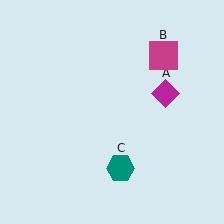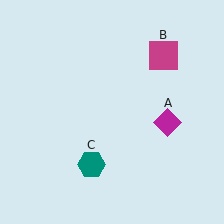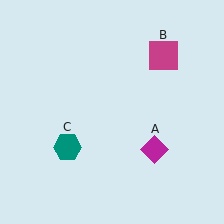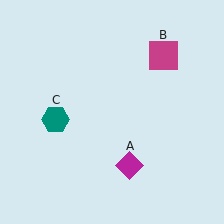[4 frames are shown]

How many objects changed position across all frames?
2 objects changed position: magenta diamond (object A), teal hexagon (object C).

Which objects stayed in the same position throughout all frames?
Magenta square (object B) remained stationary.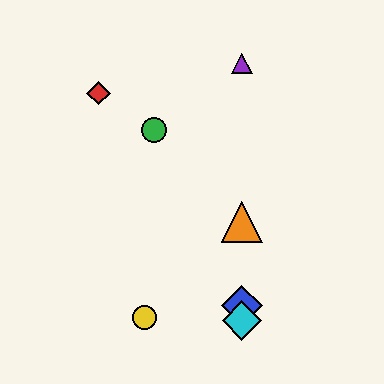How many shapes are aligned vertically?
4 shapes (the blue diamond, the purple triangle, the orange triangle, the cyan diamond) are aligned vertically.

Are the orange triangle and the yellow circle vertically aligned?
No, the orange triangle is at x≈242 and the yellow circle is at x≈145.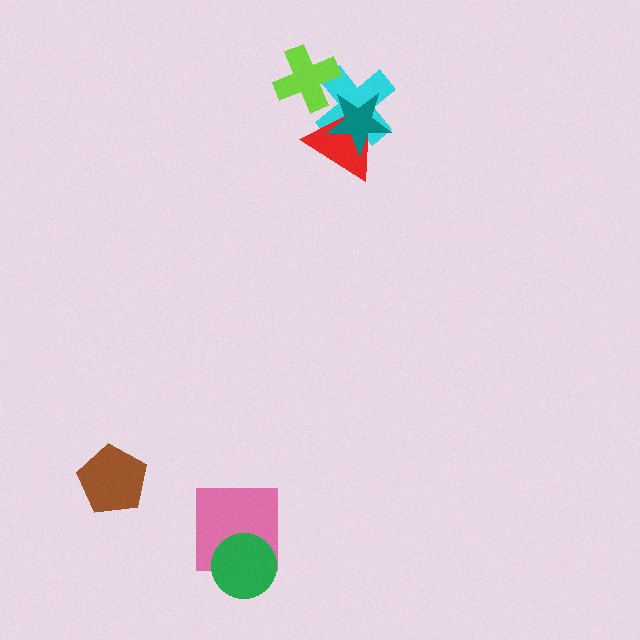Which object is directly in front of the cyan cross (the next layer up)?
The red triangle is directly in front of the cyan cross.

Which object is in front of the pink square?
The green circle is in front of the pink square.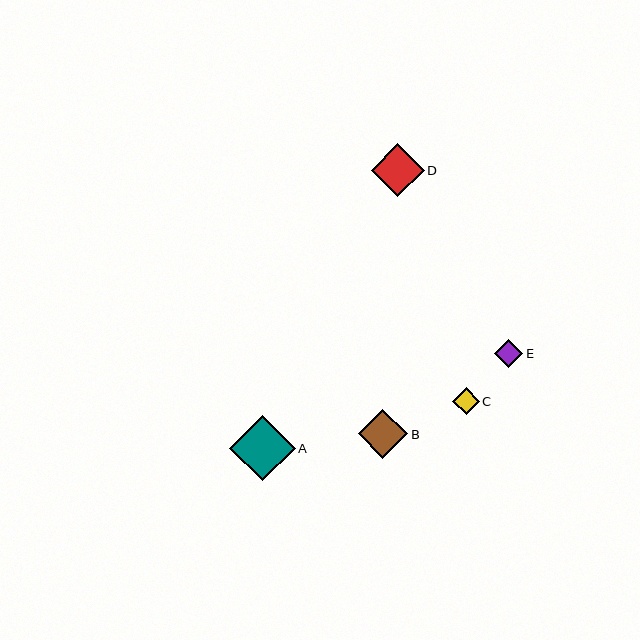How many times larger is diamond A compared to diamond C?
Diamond A is approximately 2.5 times the size of diamond C.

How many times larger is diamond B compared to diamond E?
Diamond B is approximately 1.8 times the size of diamond E.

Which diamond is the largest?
Diamond A is the largest with a size of approximately 65 pixels.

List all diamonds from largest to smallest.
From largest to smallest: A, D, B, E, C.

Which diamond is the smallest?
Diamond C is the smallest with a size of approximately 26 pixels.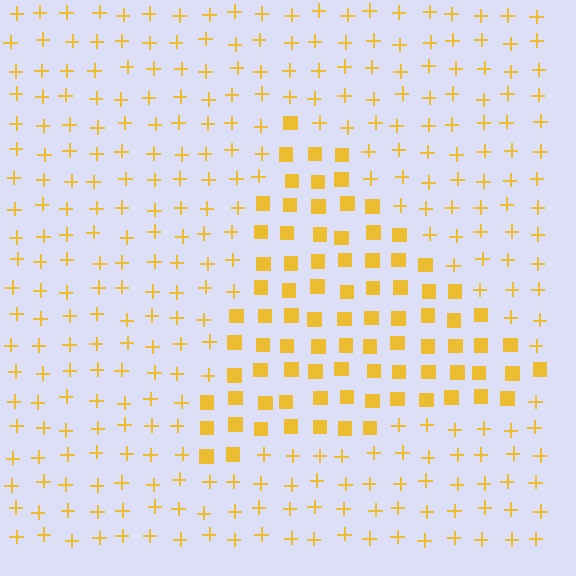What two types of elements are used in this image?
The image uses squares inside the triangle region and plus signs outside it.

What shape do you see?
I see a triangle.